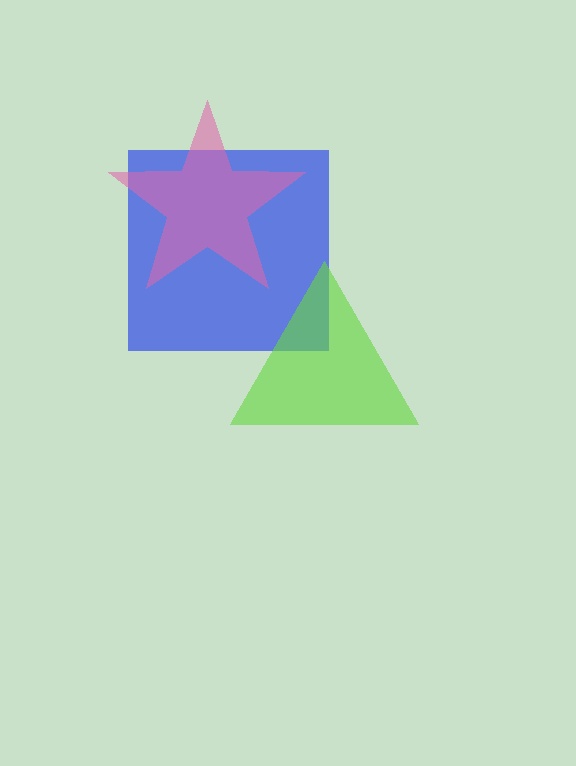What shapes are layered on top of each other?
The layered shapes are: a blue square, a lime triangle, a pink star.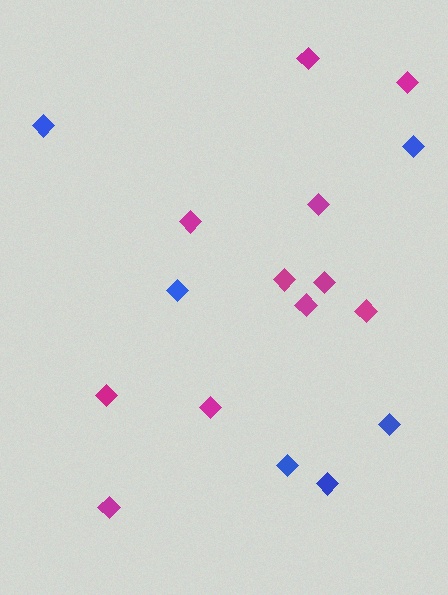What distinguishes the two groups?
There are 2 groups: one group of blue diamonds (6) and one group of magenta diamonds (11).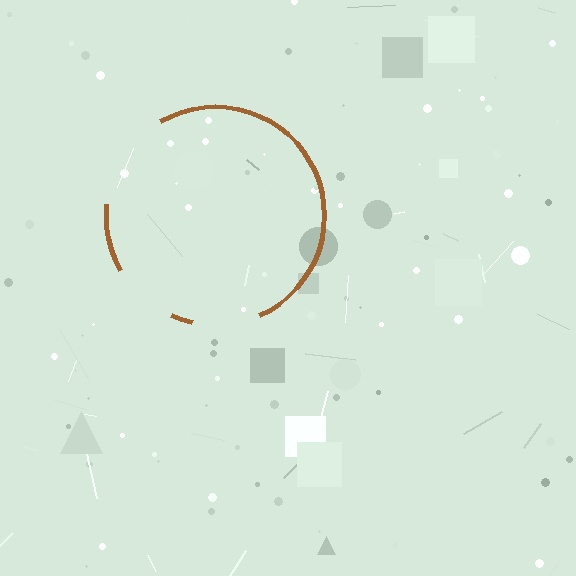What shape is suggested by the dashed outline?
The dashed outline suggests a circle.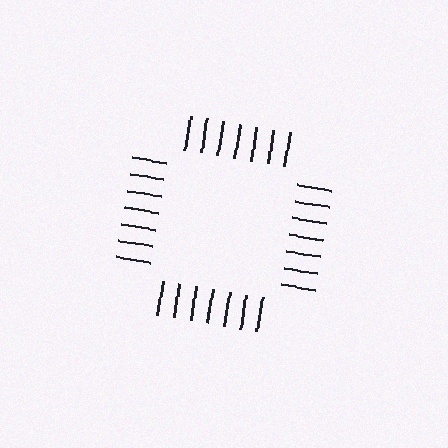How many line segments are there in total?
28 — 7 along each of the 4 edges.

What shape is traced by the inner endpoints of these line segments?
An illusory square — the line segments terminate on its edges but no continuous stroke is drawn.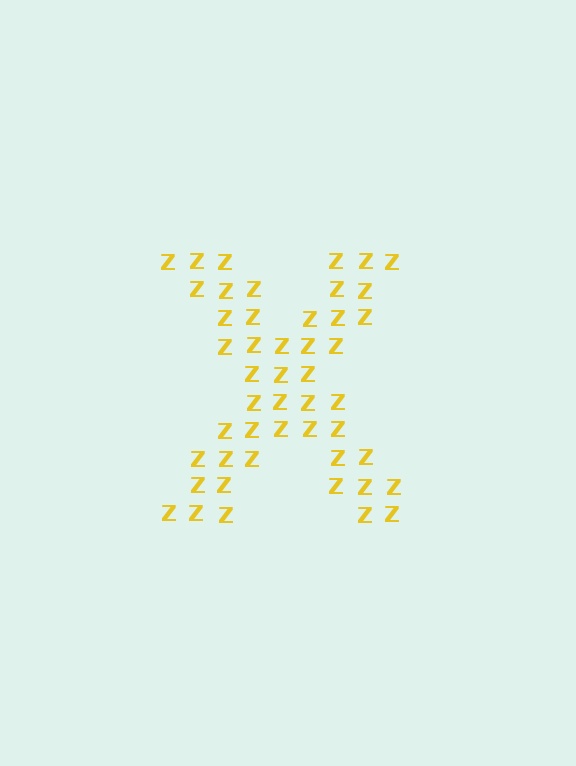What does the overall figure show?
The overall figure shows the letter X.